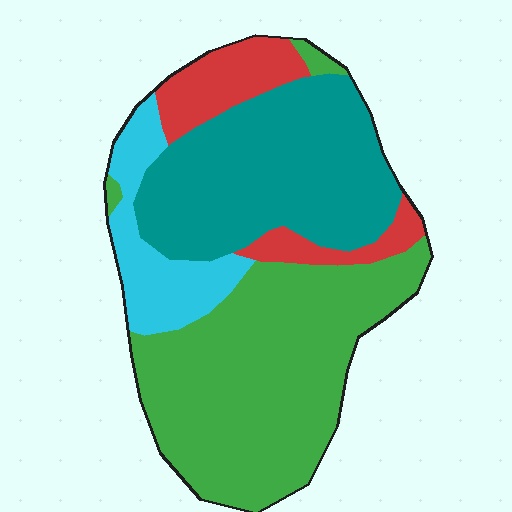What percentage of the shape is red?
Red covers around 10% of the shape.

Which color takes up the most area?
Green, at roughly 45%.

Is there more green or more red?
Green.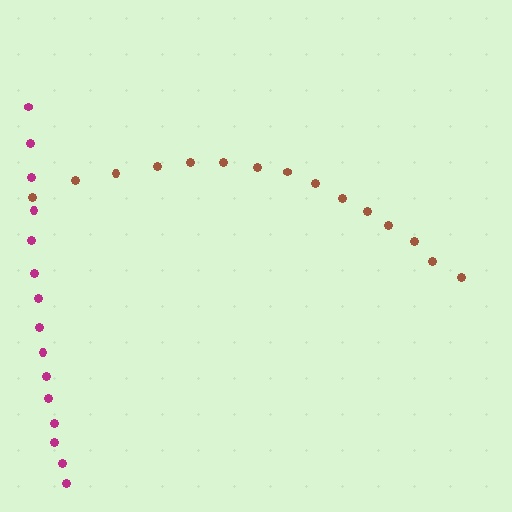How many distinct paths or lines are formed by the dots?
There are 2 distinct paths.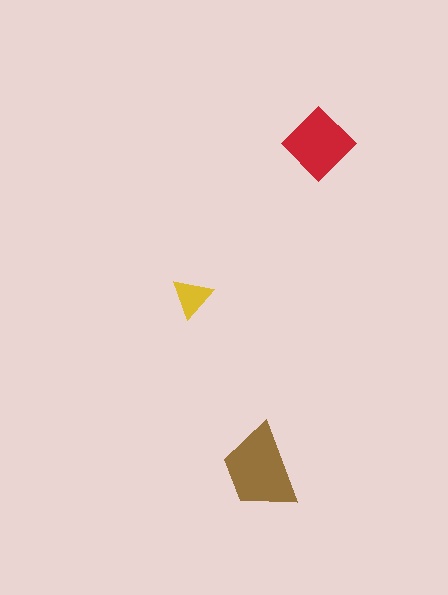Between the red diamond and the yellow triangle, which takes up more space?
The red diamond.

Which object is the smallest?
The yellow triangle.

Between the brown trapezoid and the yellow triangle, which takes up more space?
The brown trapezoid.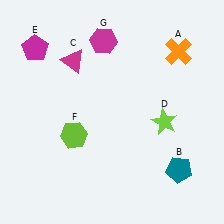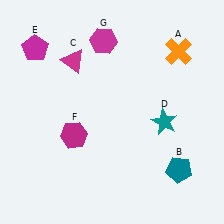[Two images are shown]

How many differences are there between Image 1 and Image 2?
There are 2 differences between the two images.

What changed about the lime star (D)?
In Image 1, D is lime. In Image 2, it changed to teal.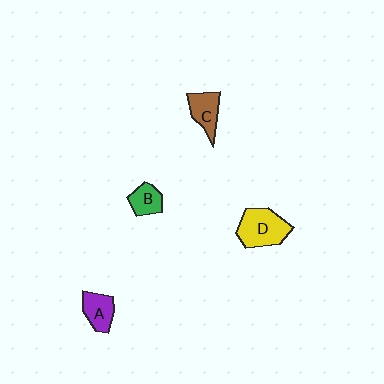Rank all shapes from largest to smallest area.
From largest to smallest: D (yellow), C (brown), A (purple), B (green).